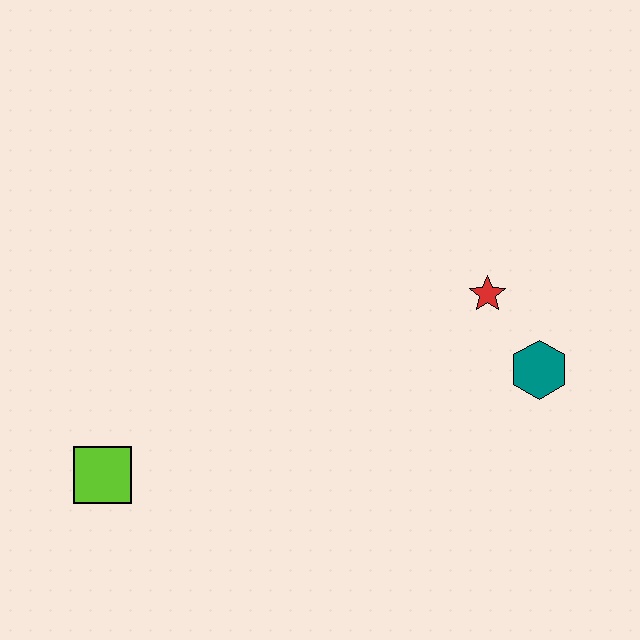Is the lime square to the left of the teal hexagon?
Yes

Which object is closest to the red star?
The teal hexagon is closest to the red star.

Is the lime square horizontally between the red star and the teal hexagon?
No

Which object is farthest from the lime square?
The teal hexagon is farthest from the lime square.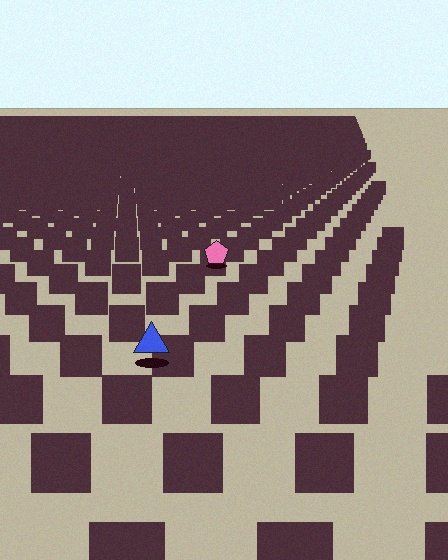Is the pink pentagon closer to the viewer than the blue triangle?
No. The blue triangle is closer — you can tell from the texture gradient: the ground texture is coarser near it.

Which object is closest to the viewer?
The blue triangle is closest. The texture marks near it are larger and more spread out.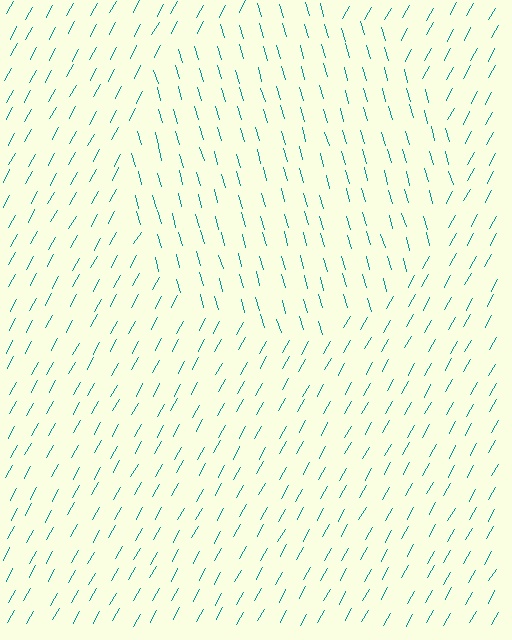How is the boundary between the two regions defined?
The boundary is defined purely by a change in line orientation (approximately 45 degrees difference). All lines are the same color and thickness.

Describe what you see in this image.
The image is filled with small teal line segments. A circle region in the image has lines oriented differently from the surrounding lines, creating a visible texture boundary.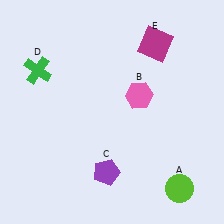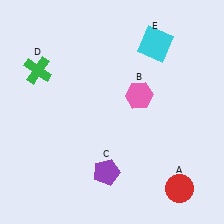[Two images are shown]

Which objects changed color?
A changed from lime to red. E changed from magenta to cyan.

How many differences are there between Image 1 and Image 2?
There are 2 differences between the two images.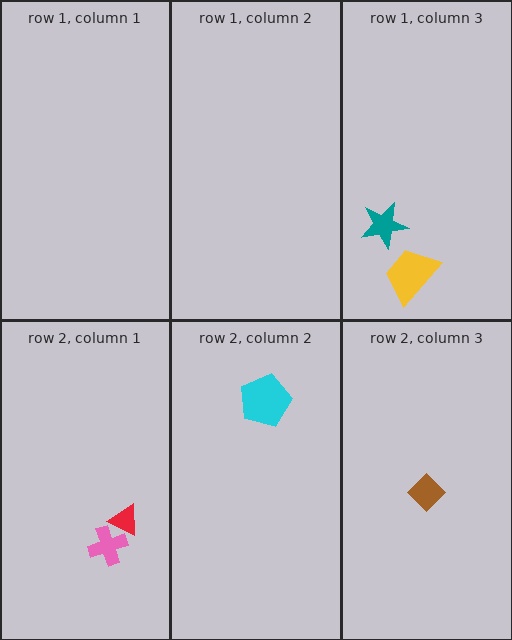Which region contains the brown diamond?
The row 2, column 3 region.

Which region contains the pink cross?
The row 2, column 1 region.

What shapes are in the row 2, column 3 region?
The brown diamond.